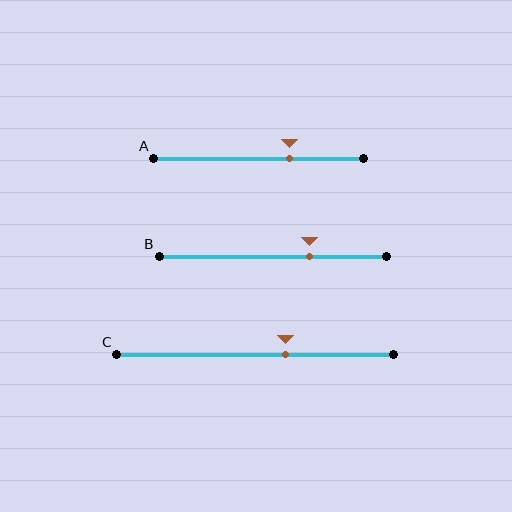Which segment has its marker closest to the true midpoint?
Segment C has its marker closest to the true midpoint.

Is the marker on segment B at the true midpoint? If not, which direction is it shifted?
No, the marker on segment B is shifted to the right by about 16% of the segment length.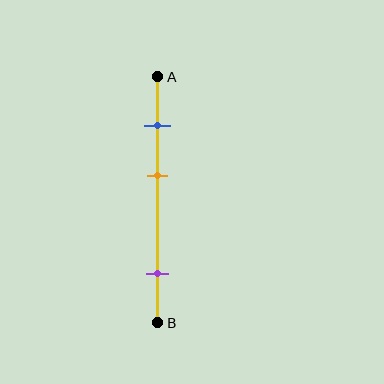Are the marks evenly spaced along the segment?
No, the marks are not evenly spaced.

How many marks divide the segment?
There are 3 marks dividing the segment.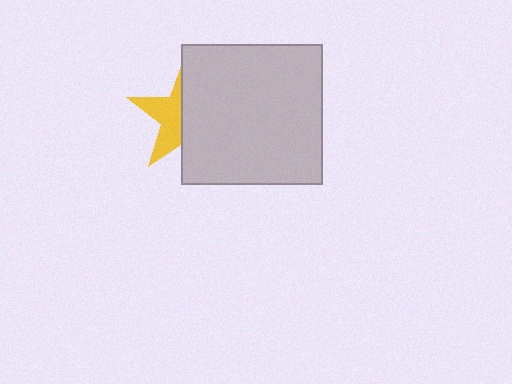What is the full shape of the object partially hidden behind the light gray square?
The partially hidden object is a yellow star.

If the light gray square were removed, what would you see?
You would see the complete yellow star.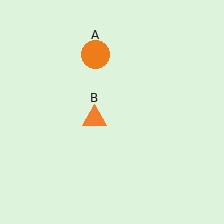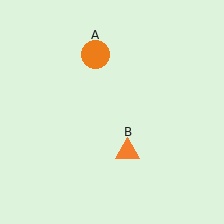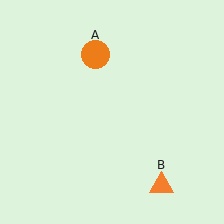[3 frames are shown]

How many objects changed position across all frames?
1 object changed position: orange triangle (object B).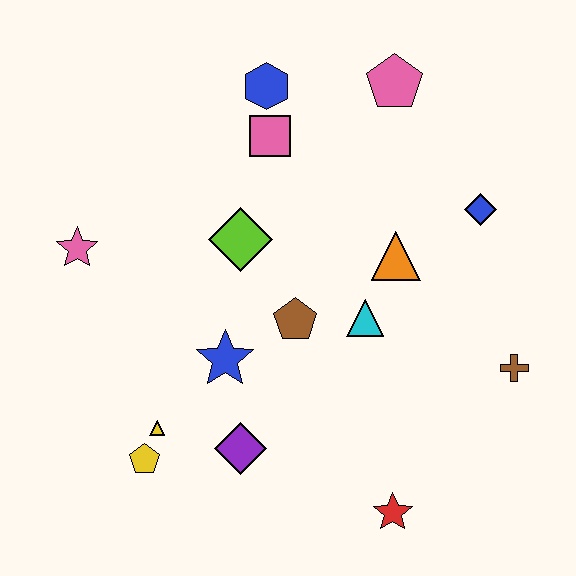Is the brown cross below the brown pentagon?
Yes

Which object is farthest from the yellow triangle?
The pink pentagon is farthest from the yellow triangle.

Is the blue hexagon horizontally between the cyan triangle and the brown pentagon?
No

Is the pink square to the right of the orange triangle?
No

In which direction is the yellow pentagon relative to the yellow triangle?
The yellow pentagon is below the yellow triangle.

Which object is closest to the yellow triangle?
The yellow pentagon is closest to the yellow triangle.